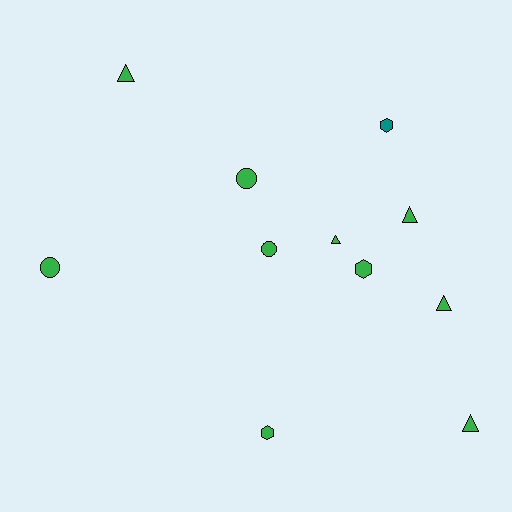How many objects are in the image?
There are 11 objects.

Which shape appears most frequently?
Triangle, with 5 objects.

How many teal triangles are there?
There are no teal triangles.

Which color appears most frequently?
Green, with 10 objects.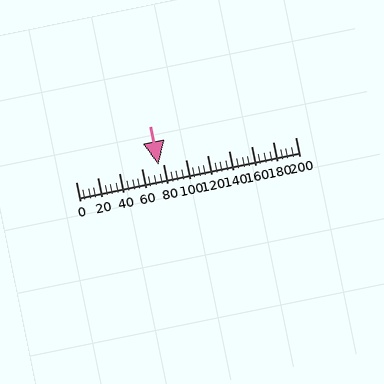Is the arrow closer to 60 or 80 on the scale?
The arrow is closer to 80.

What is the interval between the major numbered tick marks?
The major tick marks are spaced 20 units apart.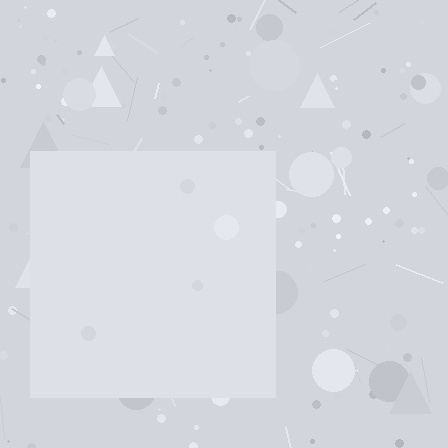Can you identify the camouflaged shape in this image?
The camouflaged shape is a square.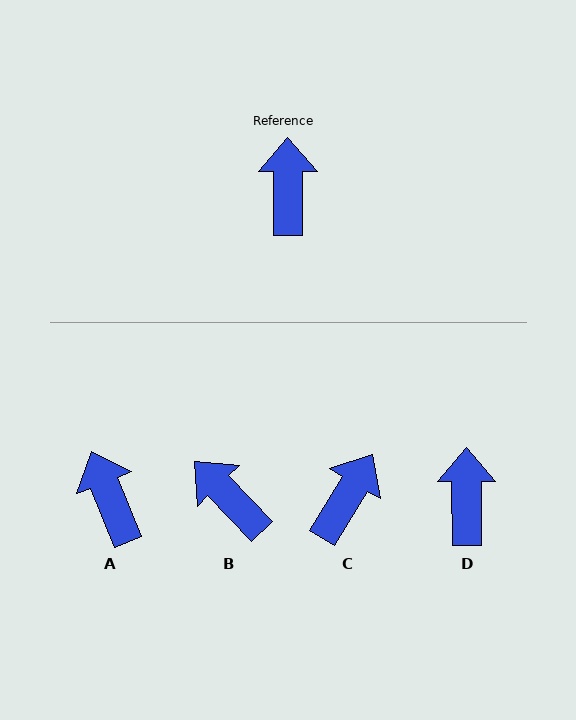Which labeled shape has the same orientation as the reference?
D.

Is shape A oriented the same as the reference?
No, it is off by about 22 degrees.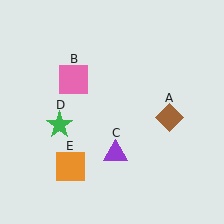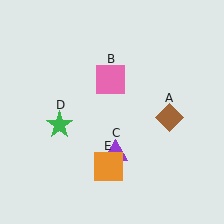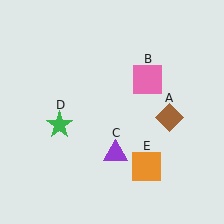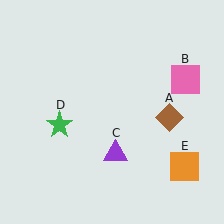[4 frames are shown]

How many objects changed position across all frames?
2 objects changed position: pink square (object B), orange square (object E).